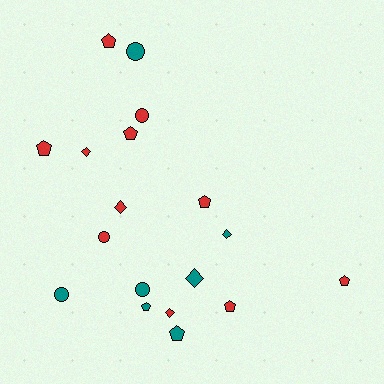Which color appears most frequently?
Red, with 11 objects.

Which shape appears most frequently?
Pentagon, with 8 objects.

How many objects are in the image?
There are 18 objects.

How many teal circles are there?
There are 3 teal circles.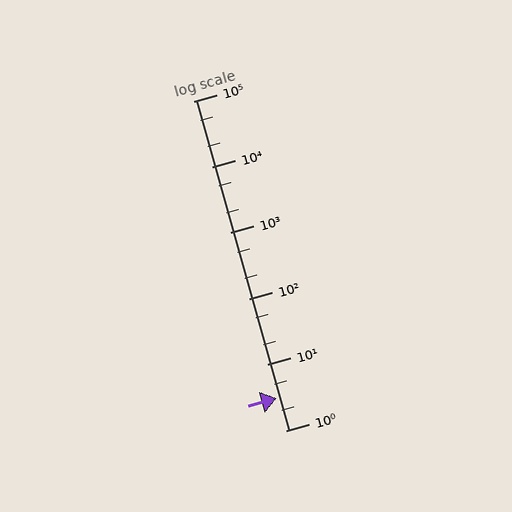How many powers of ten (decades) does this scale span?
The scale spans 5 decades, from 1 to 100000.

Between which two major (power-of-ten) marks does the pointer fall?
The pointer is between 1 and 10.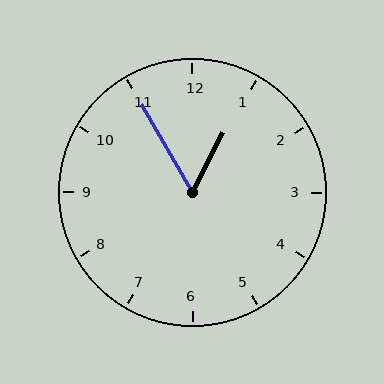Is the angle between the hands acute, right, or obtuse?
It is acute.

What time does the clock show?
12:55.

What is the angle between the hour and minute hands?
Approximately 58 degrees.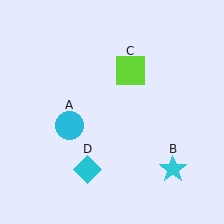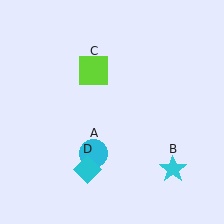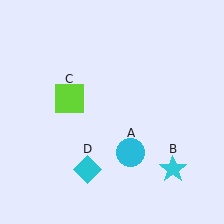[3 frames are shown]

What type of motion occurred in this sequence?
The cyan circle (object A), lime square (object C) rotated counterclockwise around the center of the scene.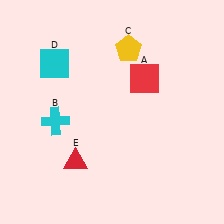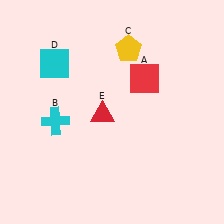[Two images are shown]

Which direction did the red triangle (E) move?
The red triangle (E) moved up.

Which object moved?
The red triangle (E) moved up.